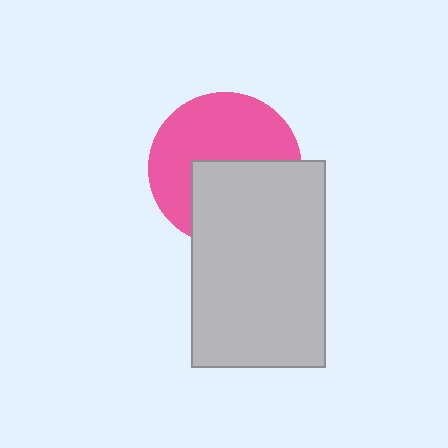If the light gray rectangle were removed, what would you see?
You would see the complete pink circle.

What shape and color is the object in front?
The object in front is a light gray rectangle.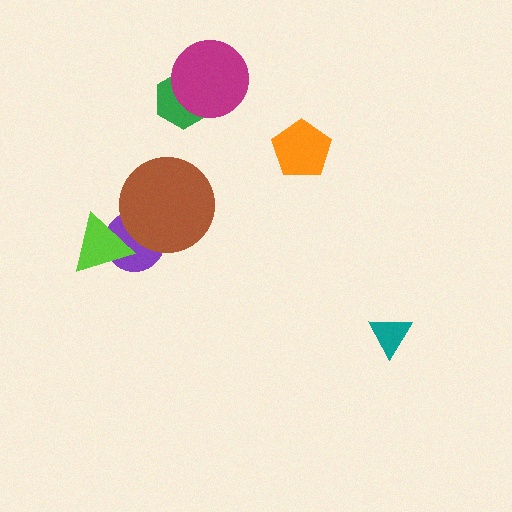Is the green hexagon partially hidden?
Yes, it is partially covered by another shape.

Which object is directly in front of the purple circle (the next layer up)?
The lime triangle is directly in front of the purple circle.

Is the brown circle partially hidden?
No, no other shape covers it.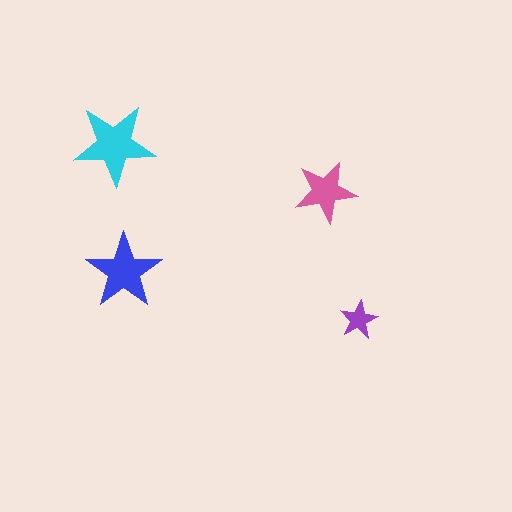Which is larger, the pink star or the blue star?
The blue one.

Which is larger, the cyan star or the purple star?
The cyan one.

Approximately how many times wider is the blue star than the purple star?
About 2 times wider.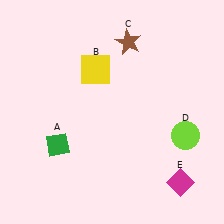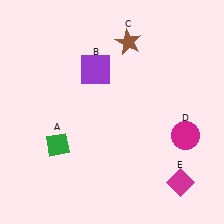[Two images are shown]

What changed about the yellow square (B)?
In Image 1, B is yellow. In Image 2, it changed to purple.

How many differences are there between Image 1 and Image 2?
There are 2 differences between the two images.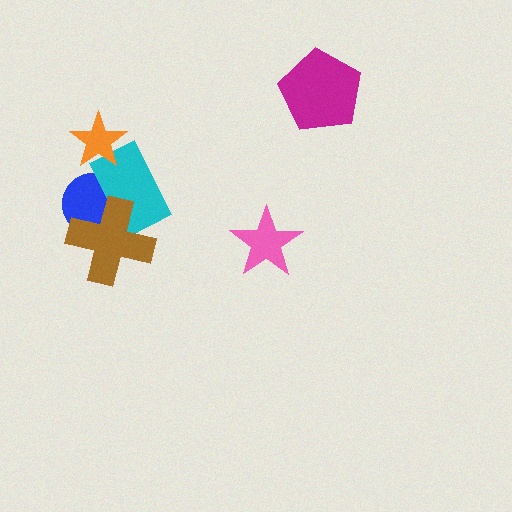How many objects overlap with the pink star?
0 objects overlap with the pink star.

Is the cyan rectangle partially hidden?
Yes, it is partially covered by another shape.